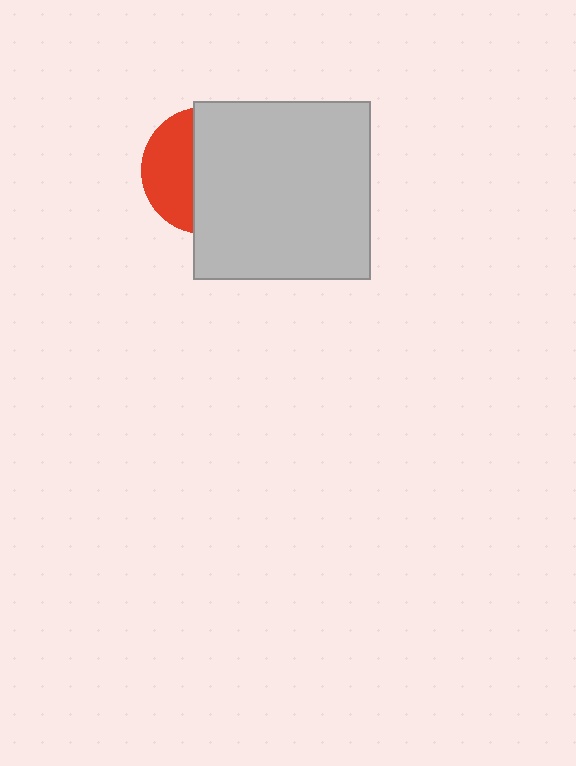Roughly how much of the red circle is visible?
A small part of it is visible (roughly 39%).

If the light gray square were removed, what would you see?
You would see the complete red circle.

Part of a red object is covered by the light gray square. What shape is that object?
It is a circle.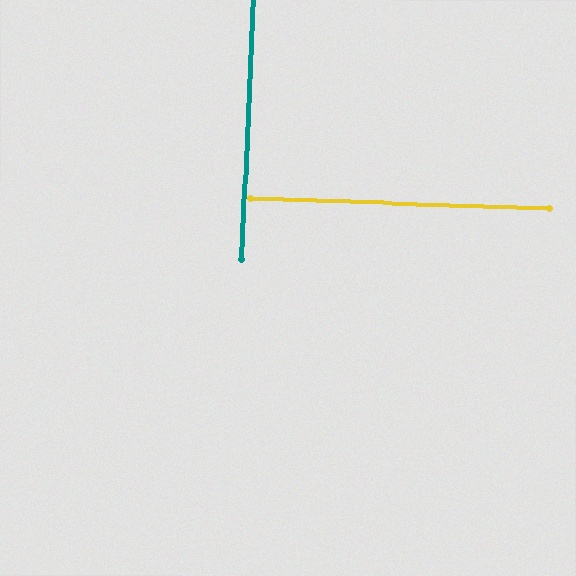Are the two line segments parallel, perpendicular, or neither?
Perpendicular — they meet at approximately 89°.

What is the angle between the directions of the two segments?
Approximately 89 degrees.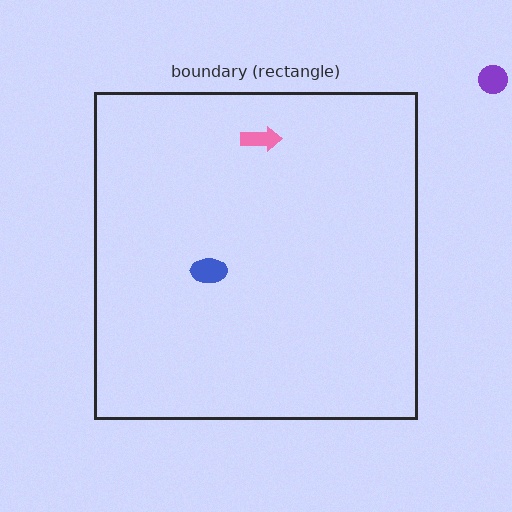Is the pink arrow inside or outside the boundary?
Inside.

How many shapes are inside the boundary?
2 inside, 1 outside.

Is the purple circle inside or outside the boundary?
Outside.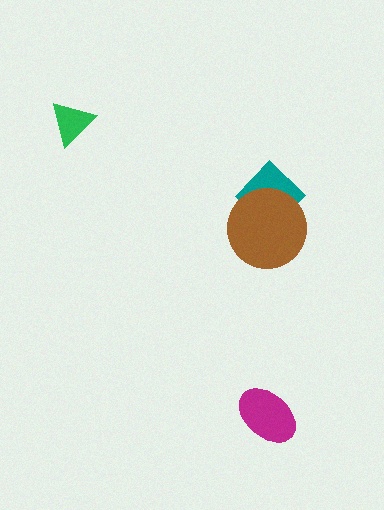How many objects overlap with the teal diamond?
1 object overlaps with the teal diamond.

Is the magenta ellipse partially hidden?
No, no other shape covers it.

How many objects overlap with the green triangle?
0 objects overlap with the green triangle.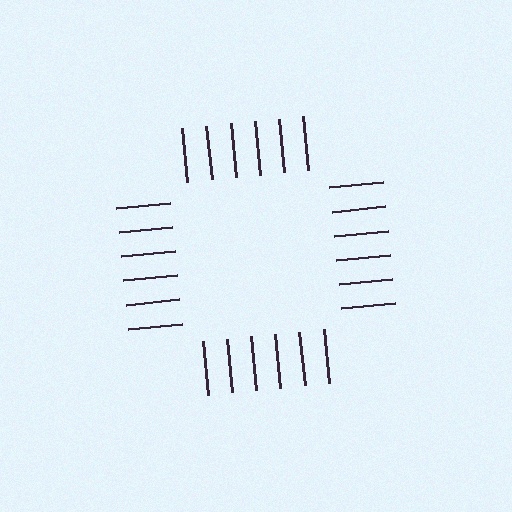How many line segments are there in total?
24 — 6 along each of the 4 edges.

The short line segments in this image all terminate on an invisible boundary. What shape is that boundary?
An illusory square — the line segments terminate on its edges but no continuous stroke is drawn.